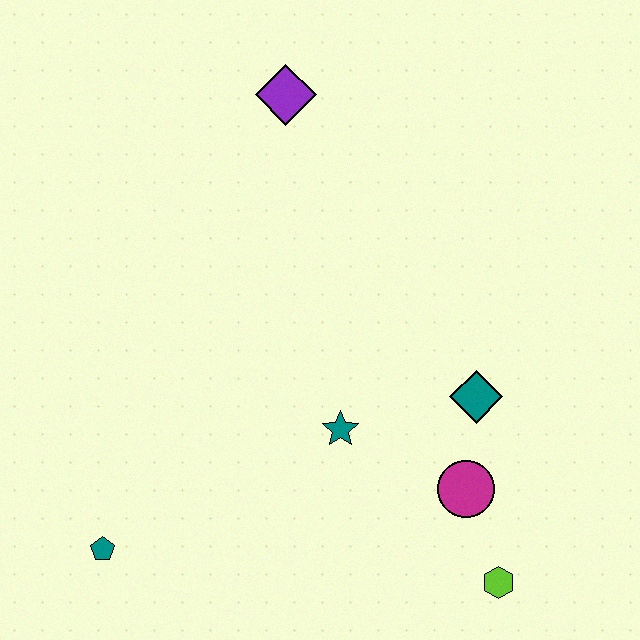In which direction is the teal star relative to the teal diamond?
The teal star is to the left of the teal diamond.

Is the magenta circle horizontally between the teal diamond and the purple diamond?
Yes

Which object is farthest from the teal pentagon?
The purple diamond is farthest from the teal pentagon.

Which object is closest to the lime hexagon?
The magenta circle is closest to the lime hexagon.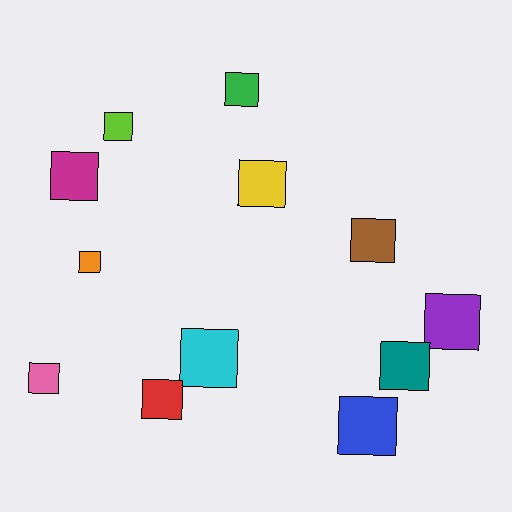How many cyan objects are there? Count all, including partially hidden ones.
There is 1 cyan object.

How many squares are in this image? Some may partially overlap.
There are 12 squares.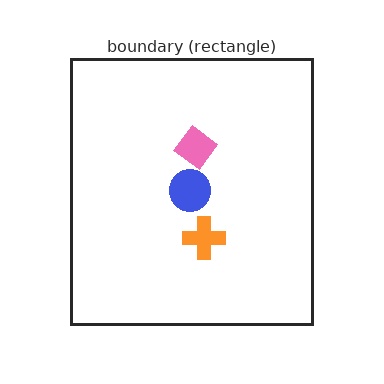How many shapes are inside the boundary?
3 inside, 0 outside.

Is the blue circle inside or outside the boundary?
Inside.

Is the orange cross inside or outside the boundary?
Inside.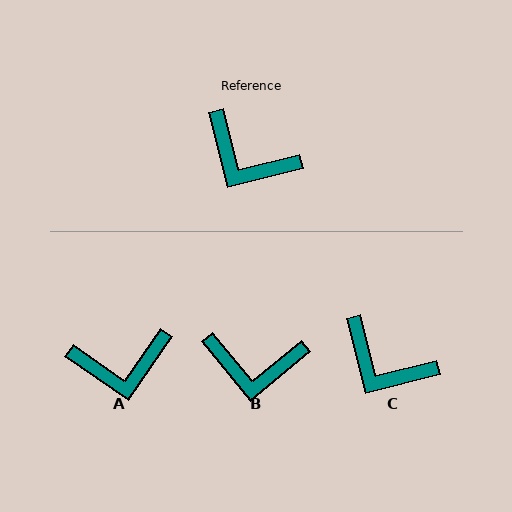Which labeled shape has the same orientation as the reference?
C.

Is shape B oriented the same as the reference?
No, it is off by about 26 degrees.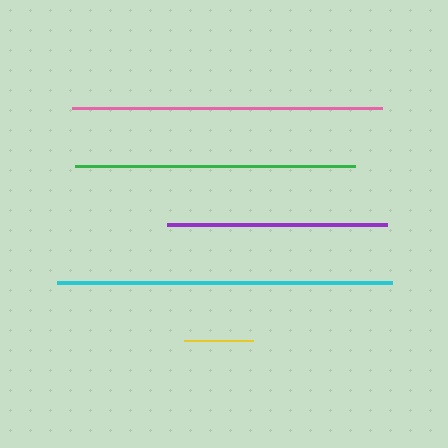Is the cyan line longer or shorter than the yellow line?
The cyan line is longer than the yellow line.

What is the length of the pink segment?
The pink segment is approximately 310 pixels long.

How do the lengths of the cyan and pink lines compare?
The cyan and pink lines are approximately the same length.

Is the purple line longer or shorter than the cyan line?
The cyan line is longer than the purple line.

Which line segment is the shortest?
The yellow line is the shortest at approximately 69 pixels.